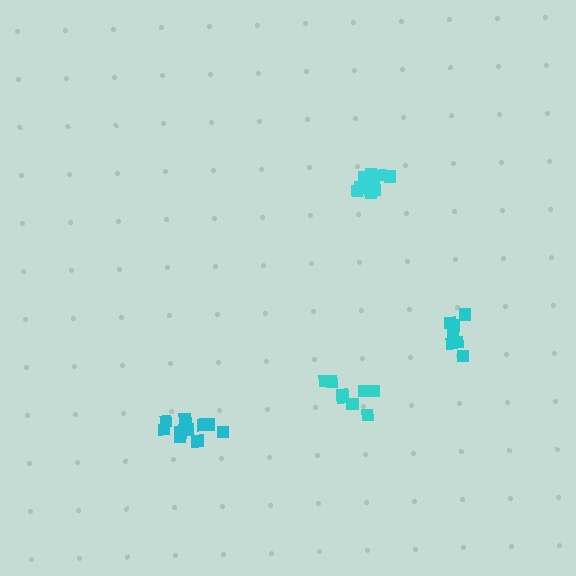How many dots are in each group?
Group 1: 11 dots, Group 2: 8 dots, Group 3: 7 dots, Group 4: 12 dots (38 total).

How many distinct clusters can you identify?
There are 4 distinct clusters.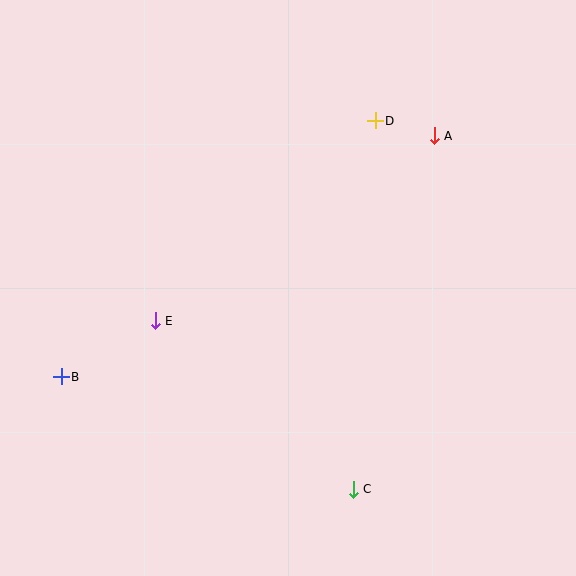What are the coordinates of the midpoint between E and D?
The midpoint between E and D is at (265, 221).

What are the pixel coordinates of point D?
Point D is at (375, 121).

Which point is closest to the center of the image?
Point E at (155, 321) is closest to the center.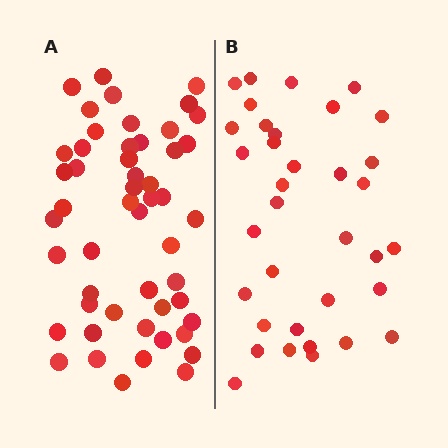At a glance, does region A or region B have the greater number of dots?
Region A (the left region) has more dots.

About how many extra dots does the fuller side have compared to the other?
Region A has approximately 15 more dots than region B.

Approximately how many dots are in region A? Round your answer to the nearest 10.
About 50 dots. (The exact count is 51, which rounds to 50.)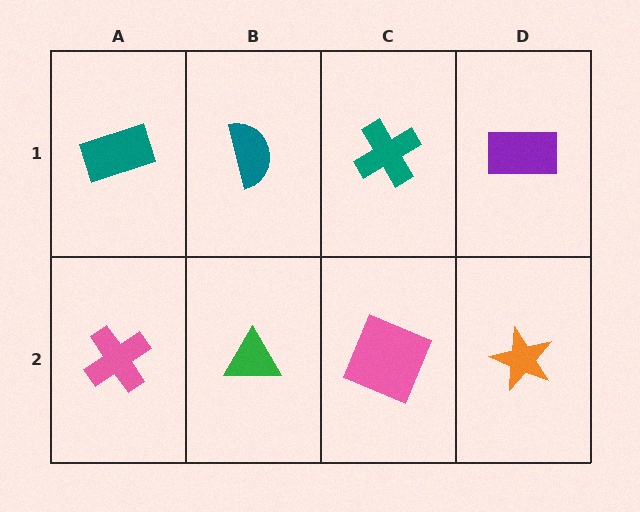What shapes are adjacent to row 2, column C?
A teal cross (row 1, column C), a green triangle (row 2, column B), an orange star (row 2, column D).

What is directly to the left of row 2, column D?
A pink square.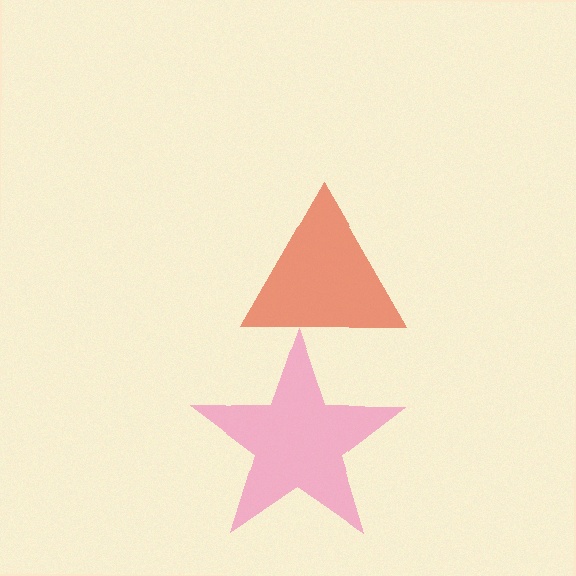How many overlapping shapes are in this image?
There are 2 overlapping shapes in the image.